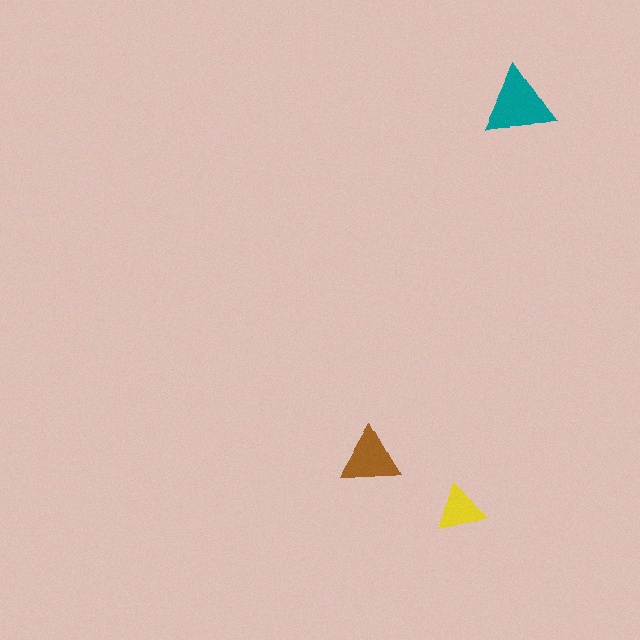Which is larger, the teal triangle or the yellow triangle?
The teal one.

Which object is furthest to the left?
The brown triangle is leftmost.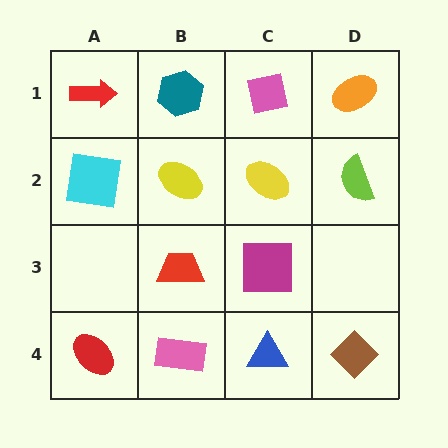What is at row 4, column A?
A red ellipse.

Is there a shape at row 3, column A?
No, that cell is empty.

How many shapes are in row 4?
4 shapes.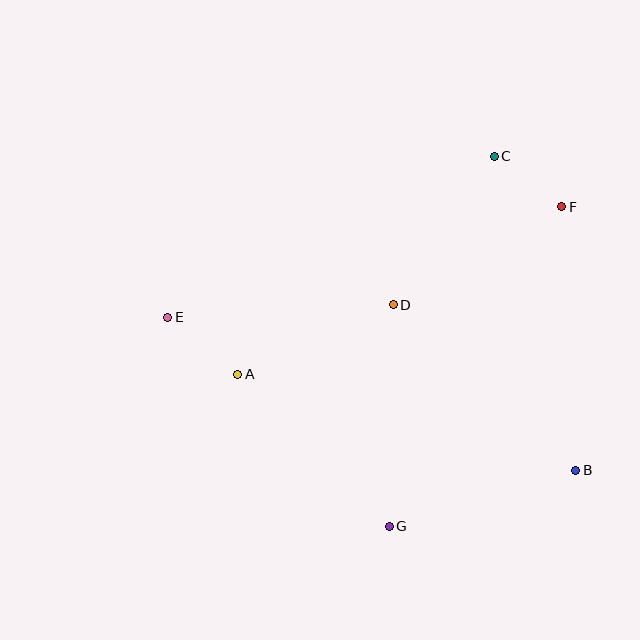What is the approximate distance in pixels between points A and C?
The distance between A and C is approximately 337 pixels.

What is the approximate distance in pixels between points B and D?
The distance between B and D is approximately 246 pixels.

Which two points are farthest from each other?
Points B and E are farthest from each other.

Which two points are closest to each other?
Points C and F are closest to each other.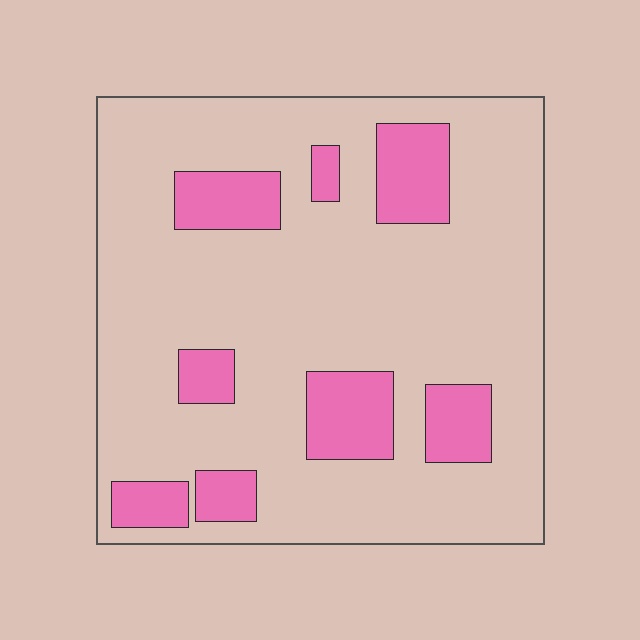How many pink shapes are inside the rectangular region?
8.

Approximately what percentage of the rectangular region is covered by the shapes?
Approximately 20%.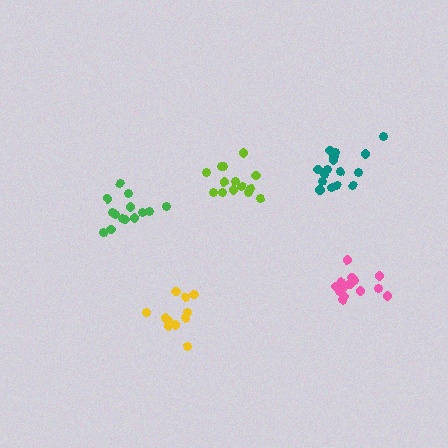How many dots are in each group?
Group 1: 16 dots, Group 2: 14 dots, Group 3: 11 dots, Group 4: 14 dots, Group 5: 14 dots (69 total).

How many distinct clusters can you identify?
There are 5 distinct clusters.